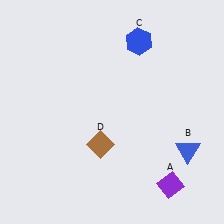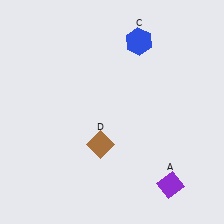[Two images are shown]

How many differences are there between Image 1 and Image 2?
There is 1 difference between the two images.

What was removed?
The blue triangle (B) was removed in Image 2.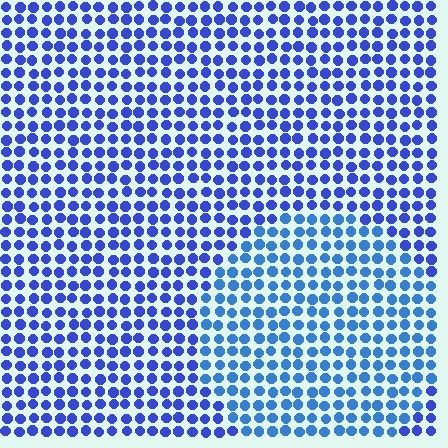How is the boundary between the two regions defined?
The boundary is defined purely by a slight shift in hue (about 22 degrees). Spacing, size, and orientation are identical on both sides.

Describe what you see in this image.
The image is filled with small blue elements in a uniform arrangement. A circle-shaped region is visible where the elements are tinted to a slightly different hue, forming a subtle color boundary.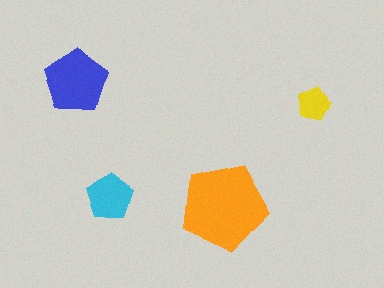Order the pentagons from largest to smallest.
the orange one, the blue one, the cyan one, the yellow one.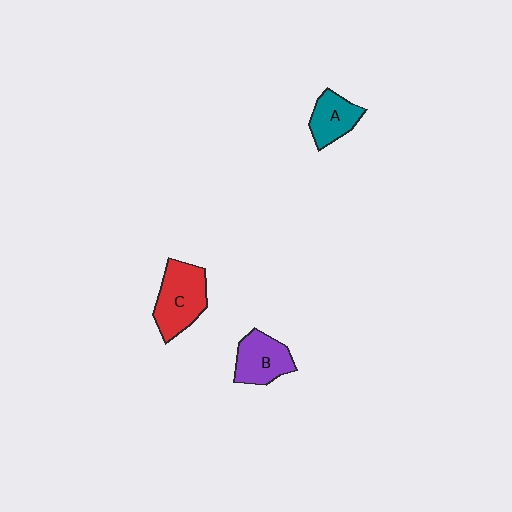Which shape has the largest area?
Shape C (red).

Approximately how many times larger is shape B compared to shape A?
Approximately 1.2 times.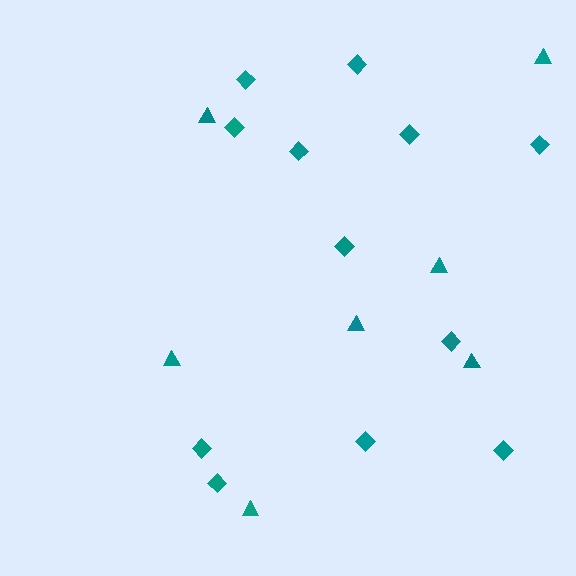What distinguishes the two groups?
There are 2 groups: one group of triangles (7) and one group of diamonds (12).